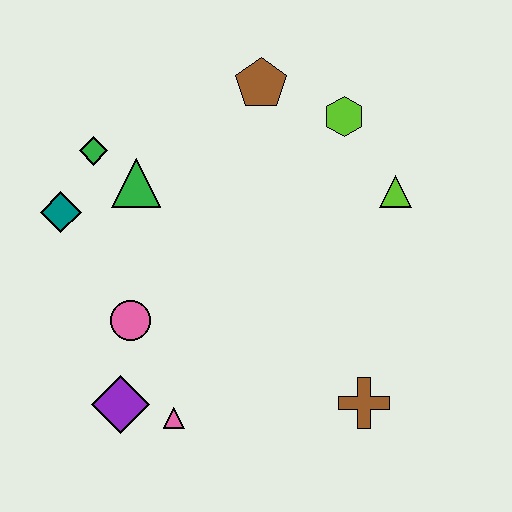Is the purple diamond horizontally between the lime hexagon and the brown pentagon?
No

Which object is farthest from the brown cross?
The green diamond is farthest from the brown cross.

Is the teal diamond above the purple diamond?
Yes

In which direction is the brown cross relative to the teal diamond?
The brown cross is to the right of the teal diamond.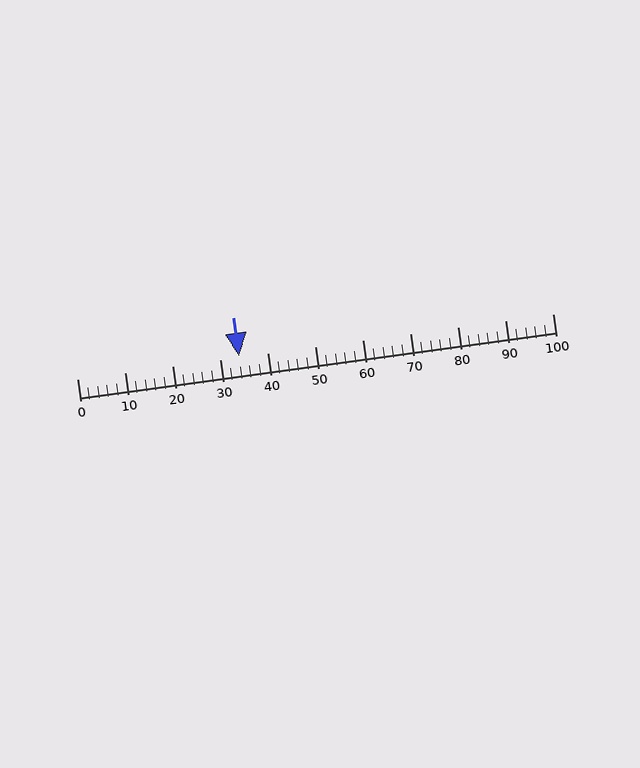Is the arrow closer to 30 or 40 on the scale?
The arrow is closer to 30.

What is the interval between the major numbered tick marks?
The major tick marks are spaced 10 units apart.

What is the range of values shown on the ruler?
The ruler shows values from 0 to 100.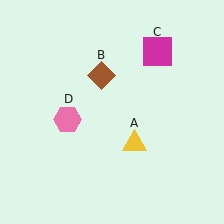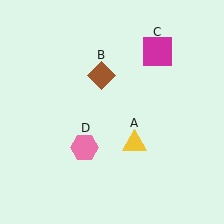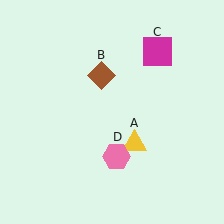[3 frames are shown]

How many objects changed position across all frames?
1 object changed position: pink hexagon (object D).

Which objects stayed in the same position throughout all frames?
Yellow triangle (object A) and brown diamond (object B) and magenta square (object C) remained stationary.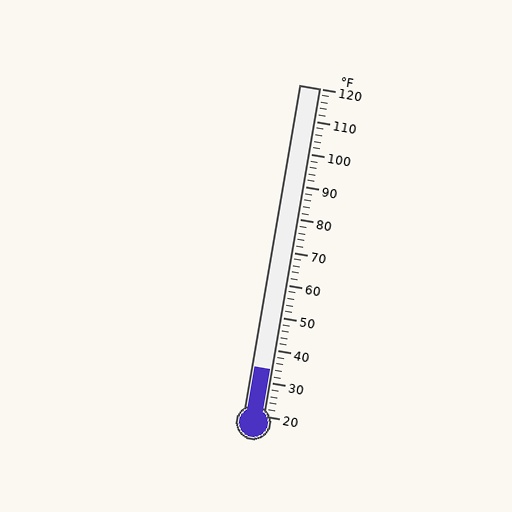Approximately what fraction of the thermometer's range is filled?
The thermometer is filled to approximately 15% of its range.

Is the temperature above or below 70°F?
The temperature is below 70°F.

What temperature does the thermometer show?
The thermometer shows approximately 34°F.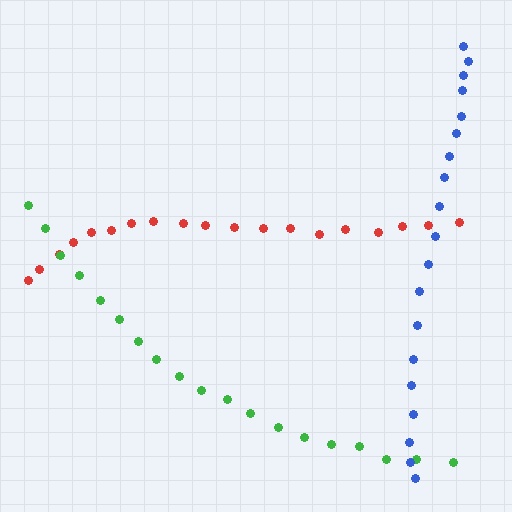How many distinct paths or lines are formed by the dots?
There are 3 distinct paths.